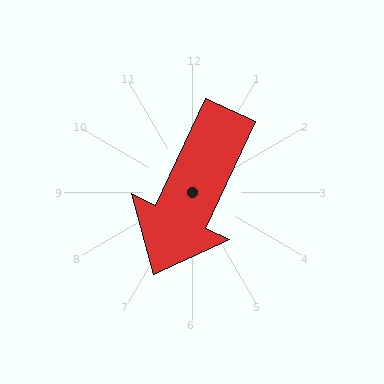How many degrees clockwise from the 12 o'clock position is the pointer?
Approximately 205 degrees.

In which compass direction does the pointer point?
Southwest.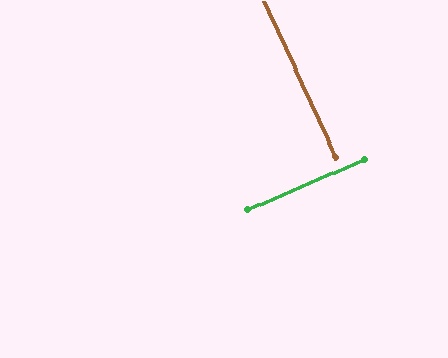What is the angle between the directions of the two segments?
Approximately 89 degrees.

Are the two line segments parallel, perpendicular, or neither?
Perpendicular — they meet at approximately 89°.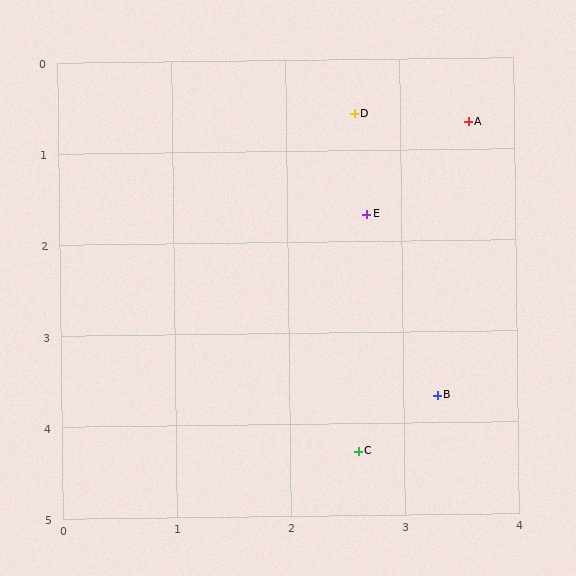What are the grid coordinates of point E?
Point E is at approximately (2.7, 1.7).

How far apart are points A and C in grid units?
Points A and C are about 3.7 grid units apart.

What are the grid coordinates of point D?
Point D is at approximately (2.6, 0.6).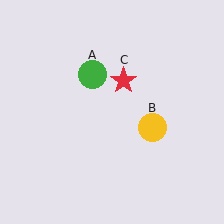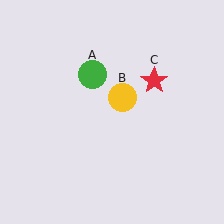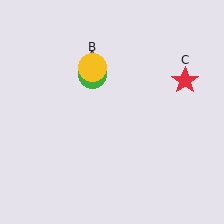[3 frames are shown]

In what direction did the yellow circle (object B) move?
The yellow circle (object B) moved up and to the left.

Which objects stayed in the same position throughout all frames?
Green circle (object A) remained stationary.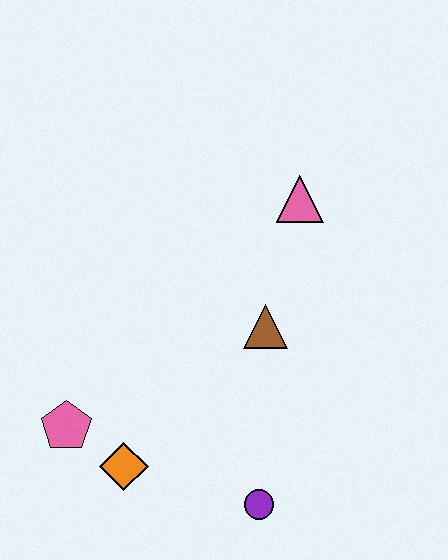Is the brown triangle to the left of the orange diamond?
No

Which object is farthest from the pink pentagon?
The pink triangle is farthest from the pink pentagon.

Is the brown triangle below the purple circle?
No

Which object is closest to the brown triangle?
The pink triangle is closest to the brown triangle.